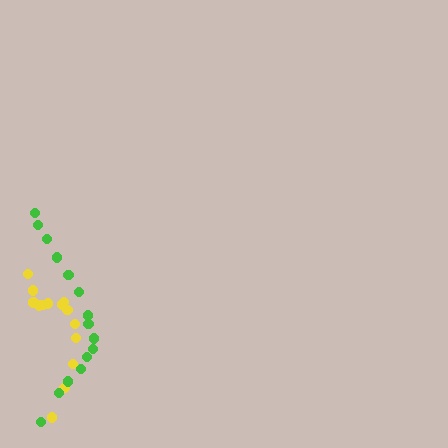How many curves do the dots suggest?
There are 2 distinct paths.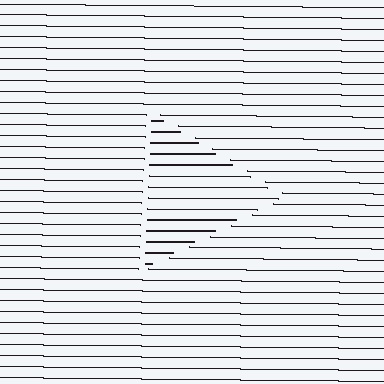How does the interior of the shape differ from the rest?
The interior of the shape contains the same grating, shifted by half a period — the contour is defined by the phase discontinuity where line-ends from the inner and outer gratings abut.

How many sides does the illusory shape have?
3 sides — the line-ends trace a triangle.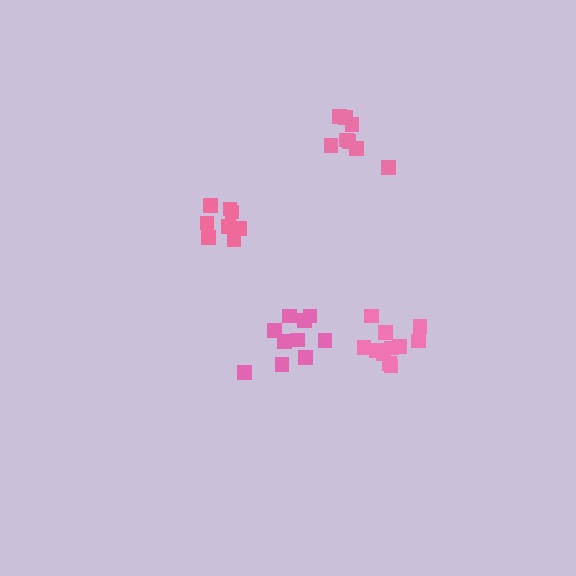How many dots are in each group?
Group 1: 8 dots, Group 2: 10 dots, Group 3: 11 dots, Group 4: 8 dots (37 total).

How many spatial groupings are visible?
There are 4 spatial groupings.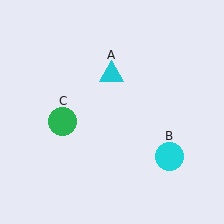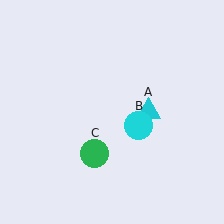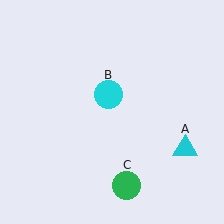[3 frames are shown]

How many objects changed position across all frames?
3 objects changed position: cyan triangle (object A), cyan circle (object B), green circle (object C).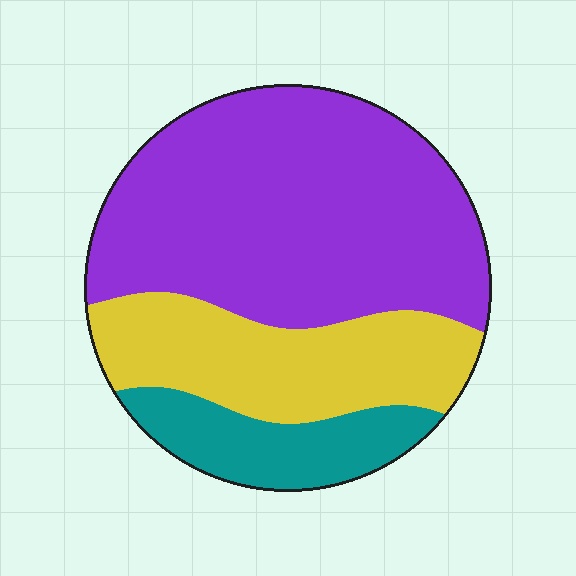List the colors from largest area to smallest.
From largest to smallest: purple, yellow, teal.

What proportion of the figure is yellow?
Yellow takes up between a sixth and a third of the figure.